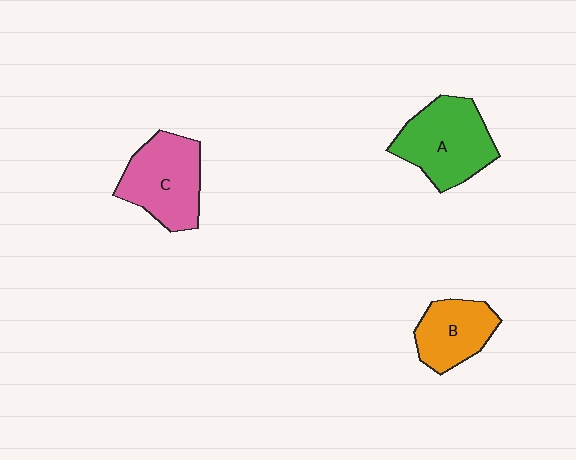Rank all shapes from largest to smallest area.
From largest to smallest: A (green), C (pink), B (orange).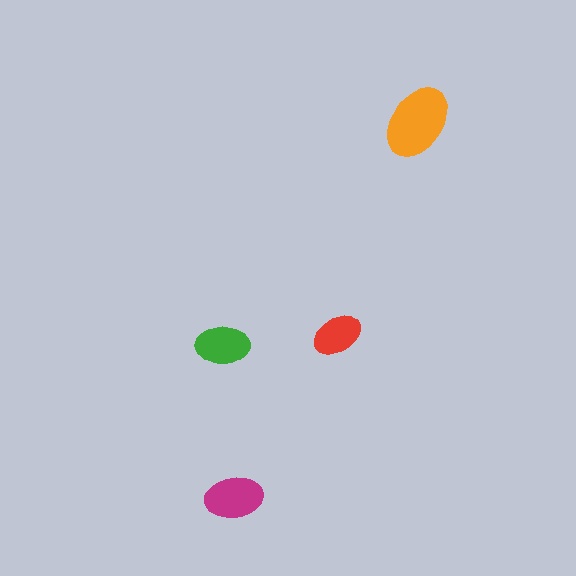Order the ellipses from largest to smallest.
the orange one, the magenta one, the green one, the red one.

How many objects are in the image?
There are 4 objects in the image.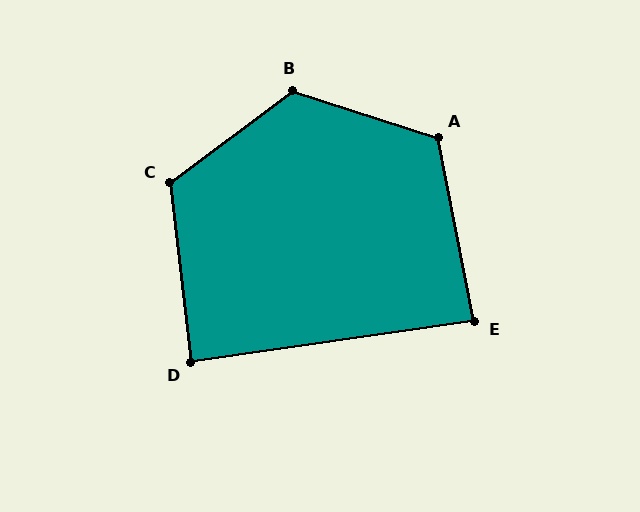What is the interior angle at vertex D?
Approximately 88 degrees (approximately right).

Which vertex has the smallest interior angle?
E, at approximately 87 degrees.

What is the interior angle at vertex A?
Approximately 119 degrees (obtuse).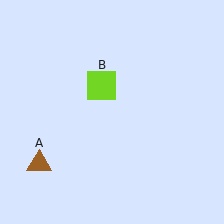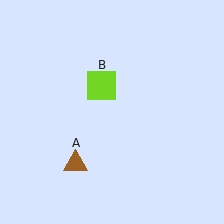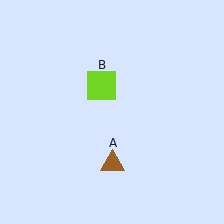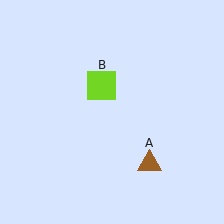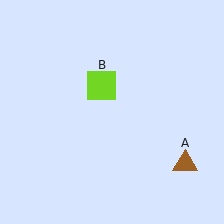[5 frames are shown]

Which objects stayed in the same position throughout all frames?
Lime square (object B) remained stationary.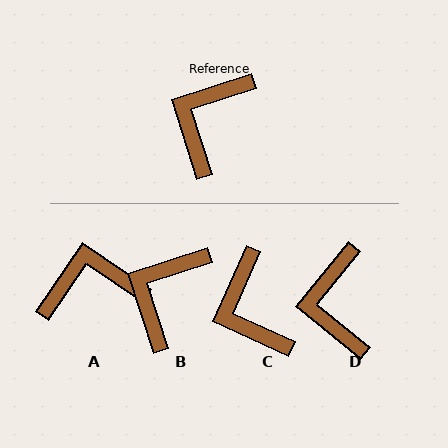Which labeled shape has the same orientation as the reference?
B.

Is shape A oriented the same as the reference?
No, it is off by about 52 degrees.